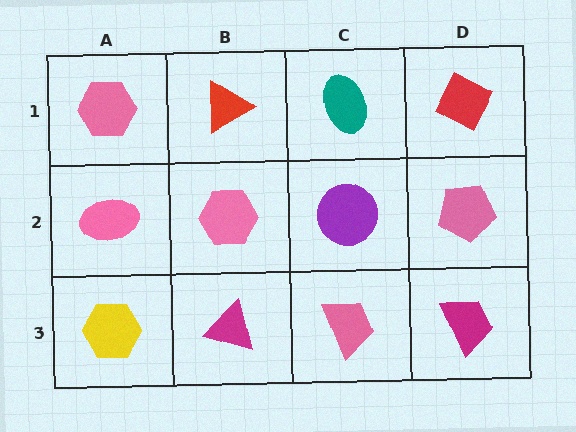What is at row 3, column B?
A magenta triangle.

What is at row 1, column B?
A red triangle.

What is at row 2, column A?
A pink ellipse.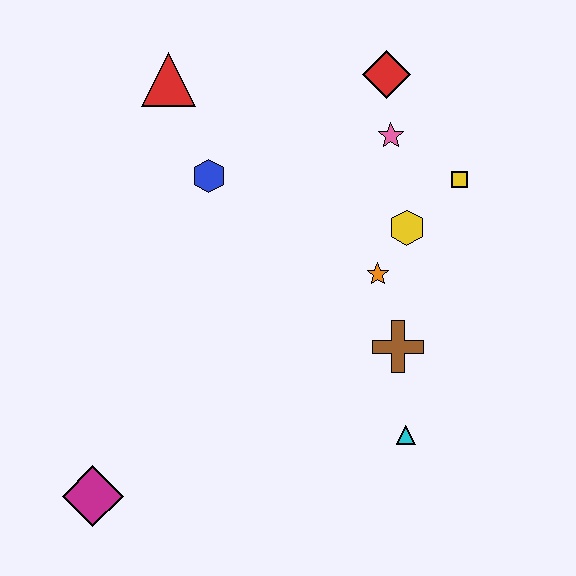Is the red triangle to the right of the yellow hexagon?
No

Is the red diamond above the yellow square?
Yes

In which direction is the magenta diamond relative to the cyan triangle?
The magenta diamond is to the left of the cyan triangle.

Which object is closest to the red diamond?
The pink star is closest to the red diamond.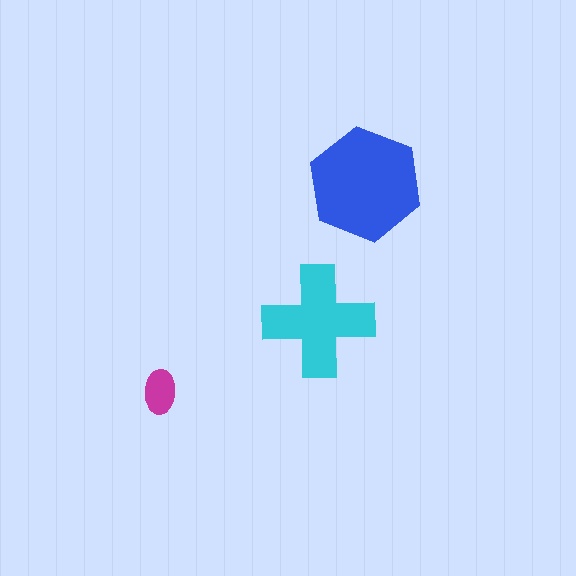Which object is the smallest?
The magenta ellipse.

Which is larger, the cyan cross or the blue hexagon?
The blue hexagon.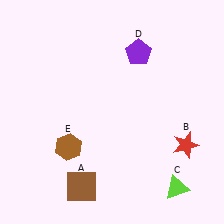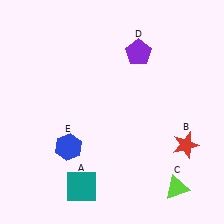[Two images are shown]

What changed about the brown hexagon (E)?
In Image 1, E is brown. In Image 2, it changed to blue.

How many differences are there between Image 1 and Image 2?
There are 2 differences between the two images.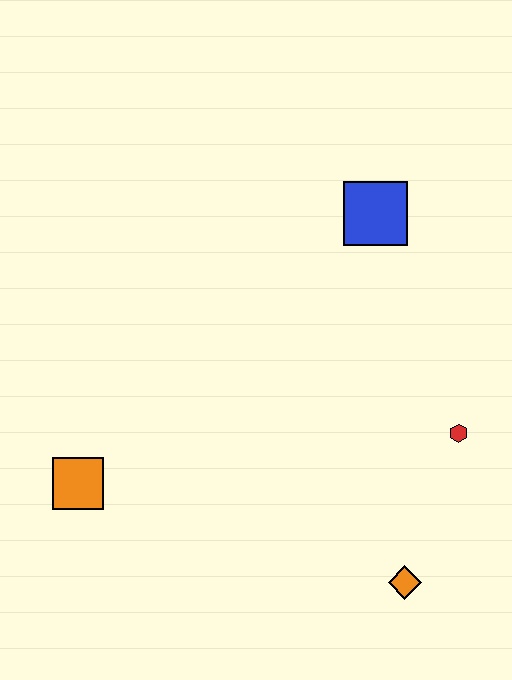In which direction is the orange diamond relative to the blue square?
The orange diamond is below the blue square.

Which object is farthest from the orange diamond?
The blue square is farthest from the orange diamond.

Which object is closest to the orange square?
The orange diamond is closest to the orange square.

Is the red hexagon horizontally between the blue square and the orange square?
No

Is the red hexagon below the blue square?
Yes